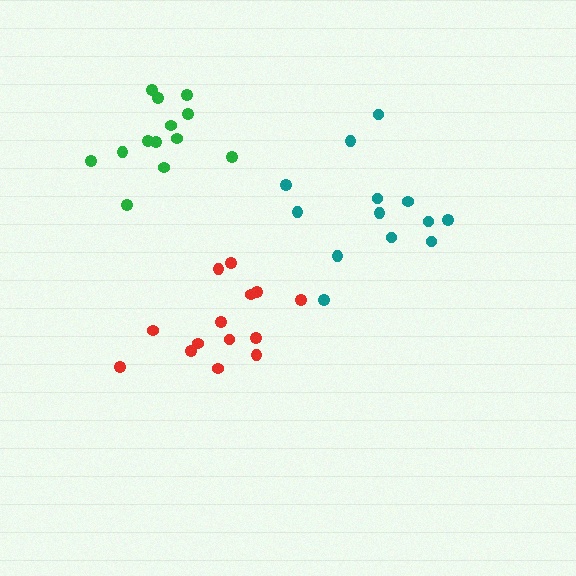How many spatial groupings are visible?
There are 3 spatial groupings.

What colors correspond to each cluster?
The clusters are colored: teal, red, green.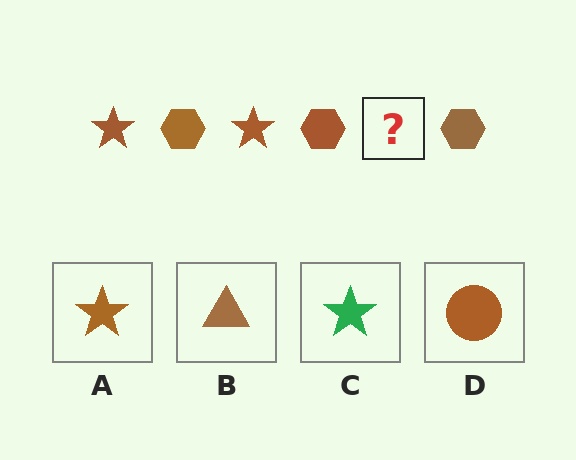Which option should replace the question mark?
Option A.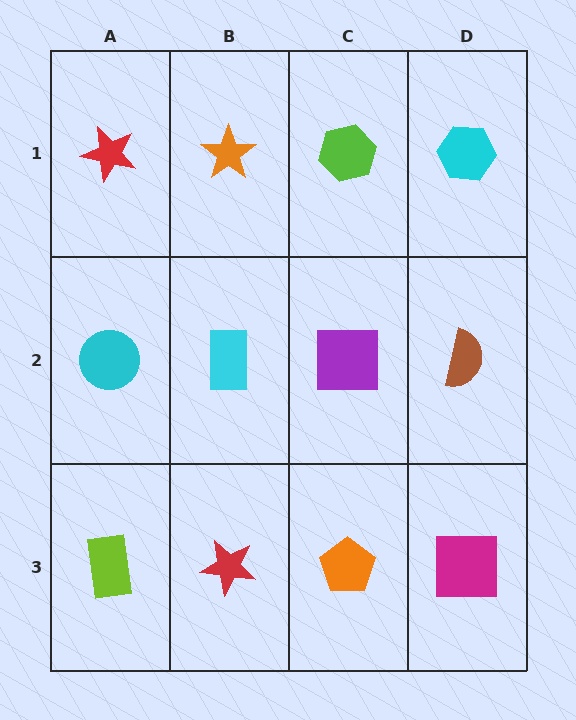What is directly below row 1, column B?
A cyan rectangle.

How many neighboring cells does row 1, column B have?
3.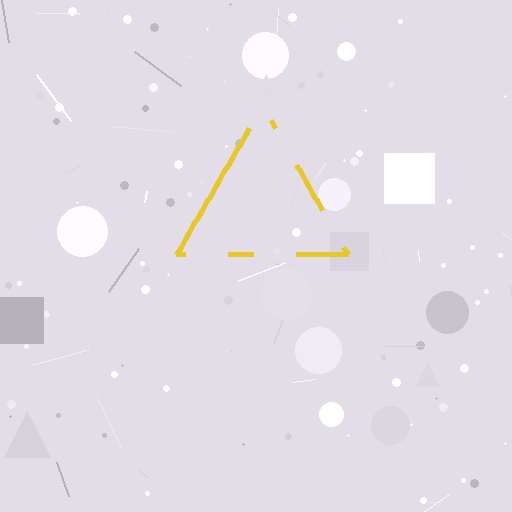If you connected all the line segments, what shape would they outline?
They would outline a triangle.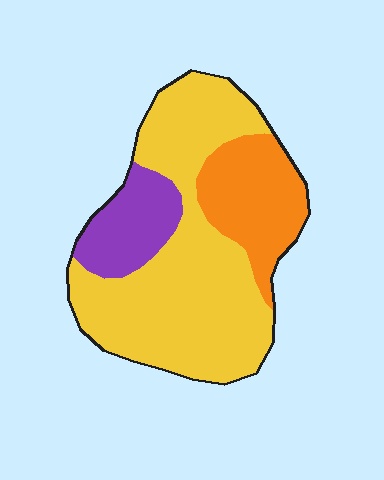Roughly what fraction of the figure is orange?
Orange takes up about one fifth (1/5) of the figure.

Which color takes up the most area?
Yellow, at roughly 65%.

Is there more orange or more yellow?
Yellow.